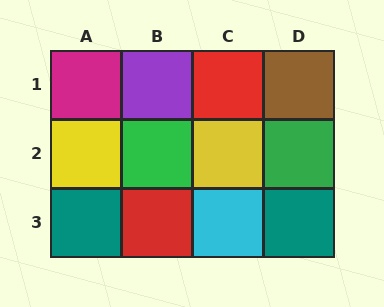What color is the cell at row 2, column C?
Yellow.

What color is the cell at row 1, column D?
Brown.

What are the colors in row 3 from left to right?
Teal, red, cyan, teal.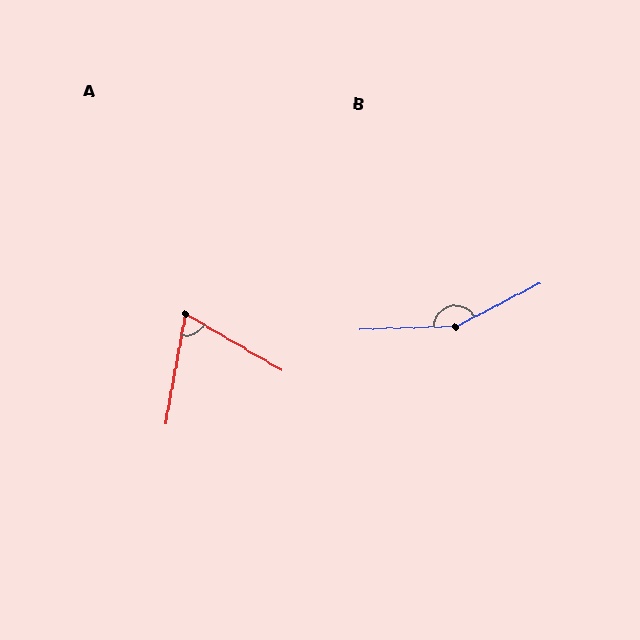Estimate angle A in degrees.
Approximately 70 degrees.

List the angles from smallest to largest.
A (70°), B (154°).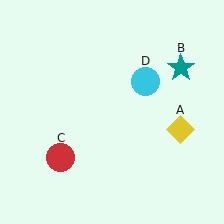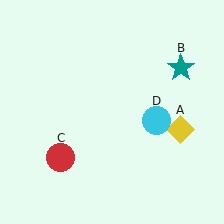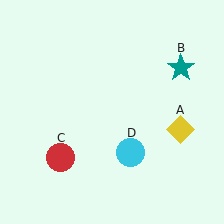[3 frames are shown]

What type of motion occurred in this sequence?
The cyan circle (object D) rotated clockwise around the center of the scene.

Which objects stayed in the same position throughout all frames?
Yellow diamond (object A) and teal star (object B) and red circle (object C) remained stationary.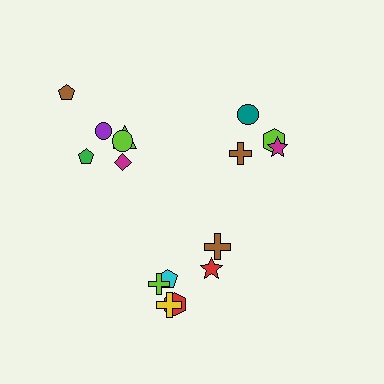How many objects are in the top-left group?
There are 6 objects.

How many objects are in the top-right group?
There are 4 objects.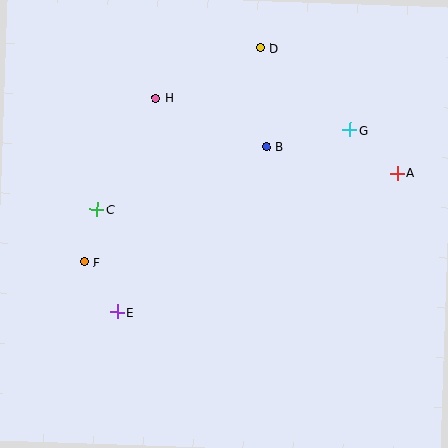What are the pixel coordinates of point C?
Point C is at (97, 209).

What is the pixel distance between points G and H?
The distance between G and H is 197 pixels.